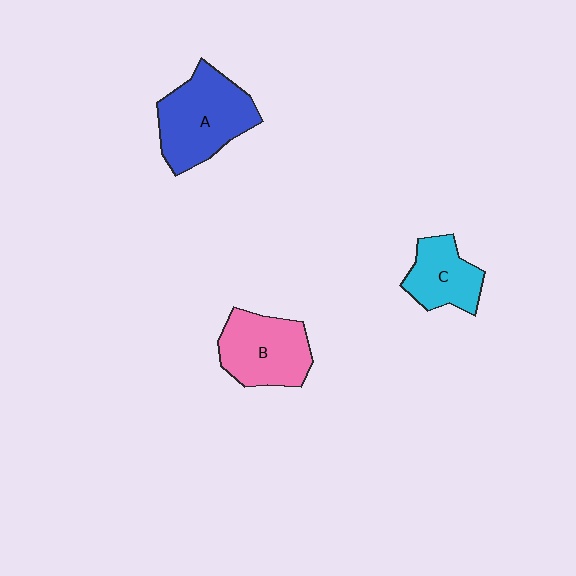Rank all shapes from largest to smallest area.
From largest to smallest: A (blue), B (pink), C (cyan).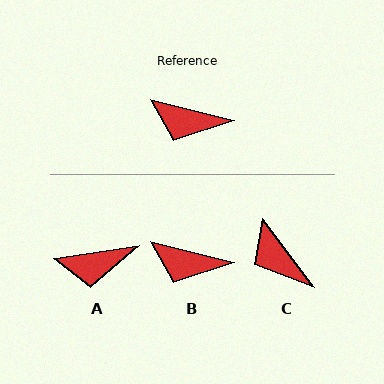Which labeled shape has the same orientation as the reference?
B.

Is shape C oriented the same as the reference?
No, it is off by about 39 degrees.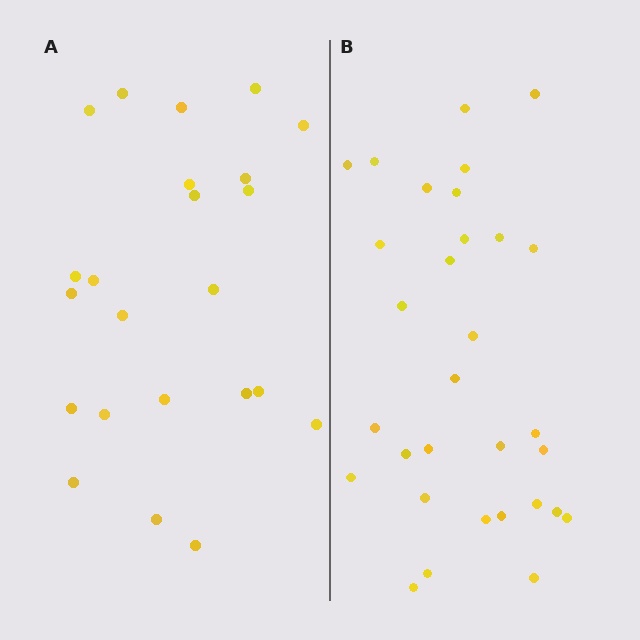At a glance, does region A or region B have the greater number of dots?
Region B (the right region) has more dots.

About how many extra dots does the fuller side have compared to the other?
Region B has roughly 8 or so more dots than region A.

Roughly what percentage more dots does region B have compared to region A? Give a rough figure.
About 35% more.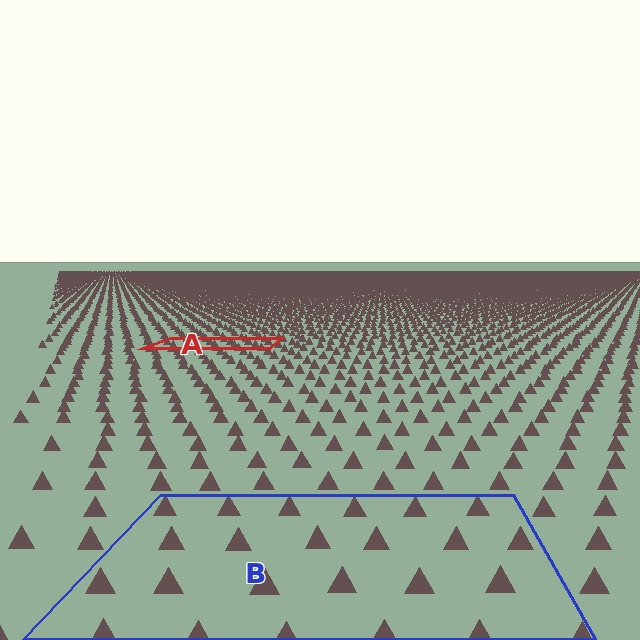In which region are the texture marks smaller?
The texture marks are smaller in region A, because it is farther away.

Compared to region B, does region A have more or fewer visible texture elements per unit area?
Region A has more texture elements per unit area — they are packed more densely because it is farther away.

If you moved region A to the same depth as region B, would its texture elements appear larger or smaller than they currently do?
They would appear larger. At a closer depth, the same texture elements are projected at a bigger on-screen size.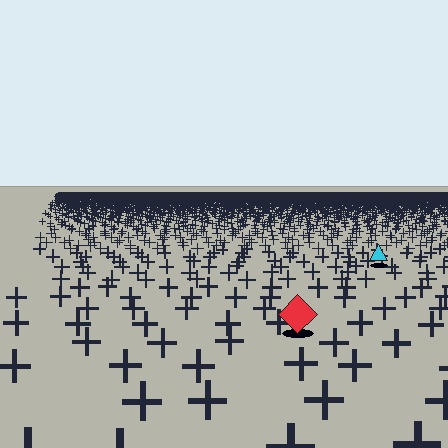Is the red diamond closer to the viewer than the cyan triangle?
Yes. The red diamond is closer — you can tell from the texture gradient: the ground texture is coarser near it.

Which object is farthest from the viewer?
The cyan triangle is farthest from the viewer. It appears smaller and the ground texture around it is denser.